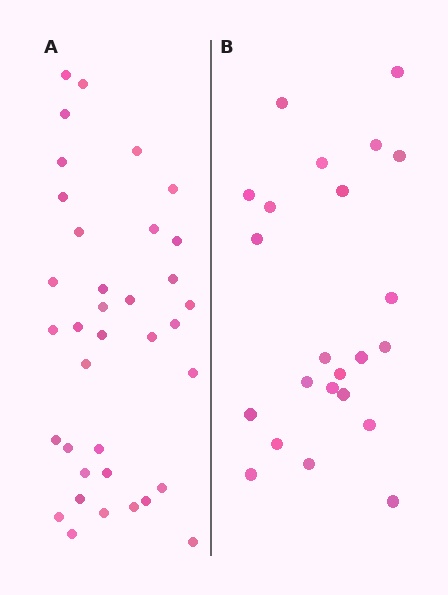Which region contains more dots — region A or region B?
Region A (the left region) has more dots.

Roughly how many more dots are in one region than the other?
Region A has approximately 15 more dots than region B.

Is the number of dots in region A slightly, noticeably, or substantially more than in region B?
Region A has substantially more. The ratio is roughly 1.6 to 1.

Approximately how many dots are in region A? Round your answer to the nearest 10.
About 40 dots. (The exact count is 36, which rounds to 40.)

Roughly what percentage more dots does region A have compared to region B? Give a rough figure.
About 55% more.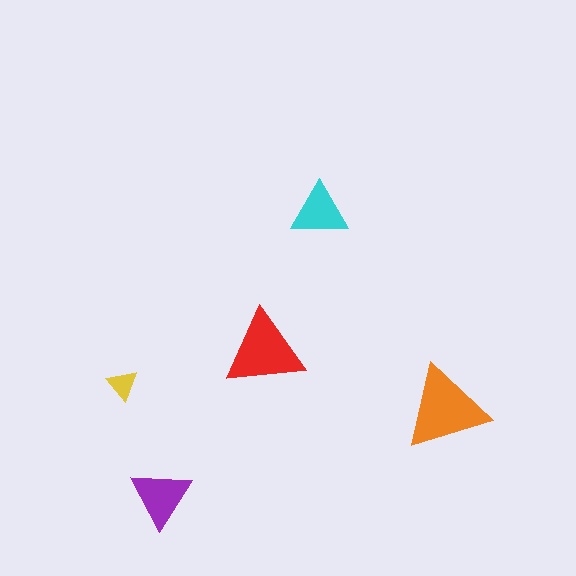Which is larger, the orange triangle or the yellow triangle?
The orange one.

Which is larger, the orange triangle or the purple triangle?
The orange one.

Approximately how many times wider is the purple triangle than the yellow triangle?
About 2 times wider.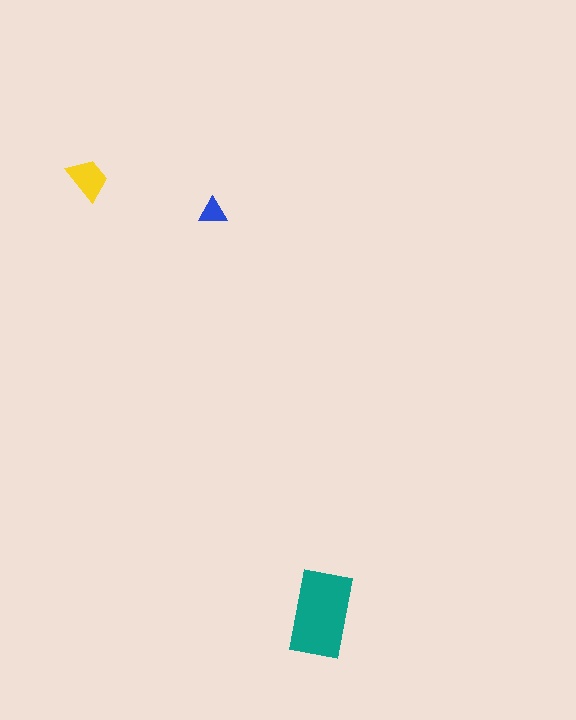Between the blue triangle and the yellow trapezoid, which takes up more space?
The yellow trapezoid.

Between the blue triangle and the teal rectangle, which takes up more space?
The teal rectangle.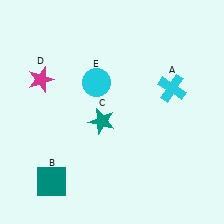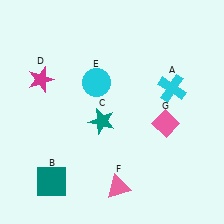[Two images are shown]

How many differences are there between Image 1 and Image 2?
There are 2 differences between the two images.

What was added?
A pink triangle (F), a pink diamond (G) were added in Image 2.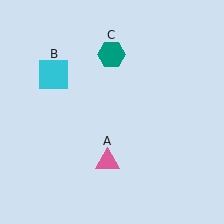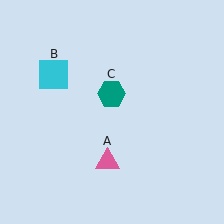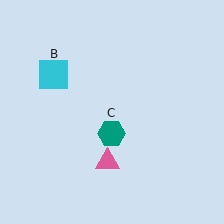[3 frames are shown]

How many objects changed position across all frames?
1 object changed position: teal hexagon (object C).